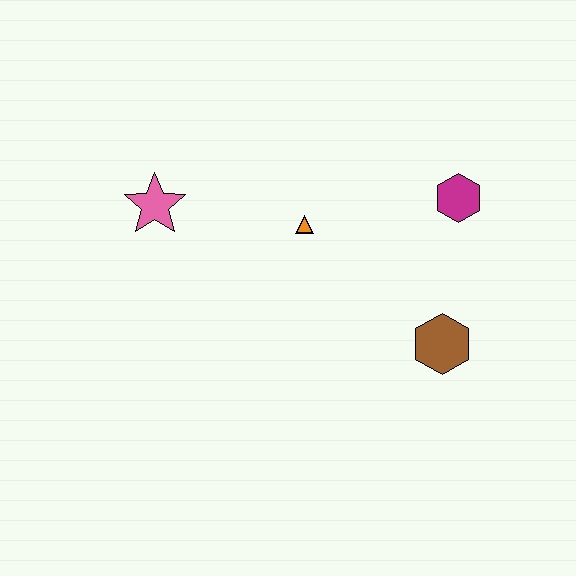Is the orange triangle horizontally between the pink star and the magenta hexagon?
Yes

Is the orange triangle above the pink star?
No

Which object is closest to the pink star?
The orange triangle is closest to the pink star.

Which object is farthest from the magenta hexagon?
The pink star is farthest from the magenta hexagon.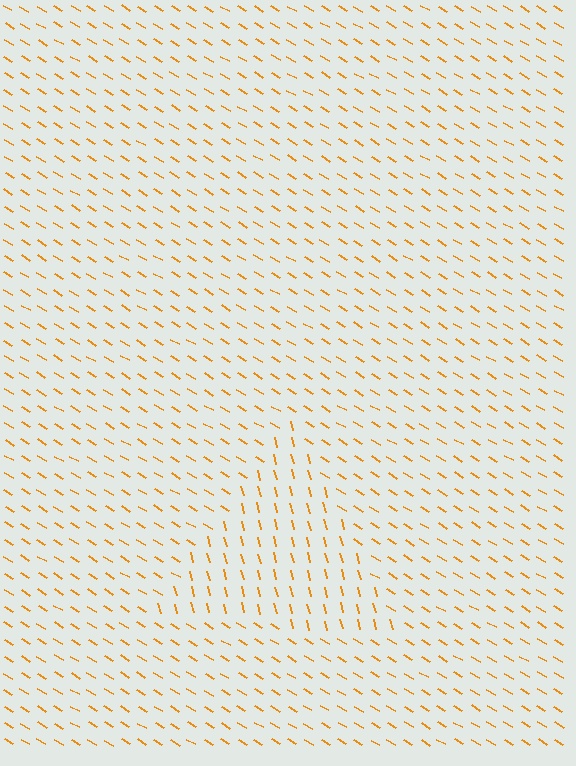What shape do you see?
I see a triangle.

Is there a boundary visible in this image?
Yes, there is a texture boundary formed by a change in line orientation.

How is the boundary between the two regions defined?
The boundary is defined purely by a change in line orientation (approximately 45 degrees difference). All lines are the same color and thickness.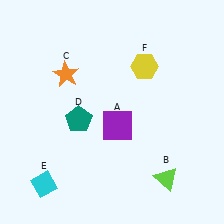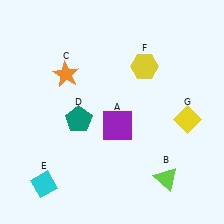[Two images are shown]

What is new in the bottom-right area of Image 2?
A yellow diamond (G) was added in the bottom-right area of Image 2.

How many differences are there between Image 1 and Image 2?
There is 1 difference between the two images.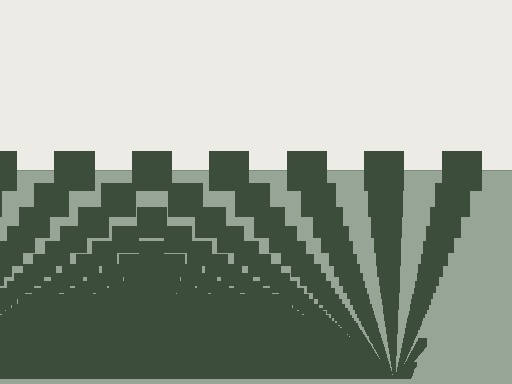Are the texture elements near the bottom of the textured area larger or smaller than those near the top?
Smaller. The gradient is inverted — elements near the bottom are smaller and denser.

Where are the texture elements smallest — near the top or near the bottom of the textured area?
Near the bottom.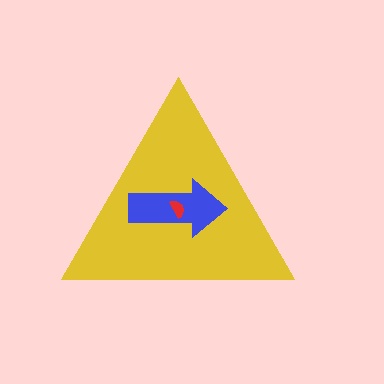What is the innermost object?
The red semicircle.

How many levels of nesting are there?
3.